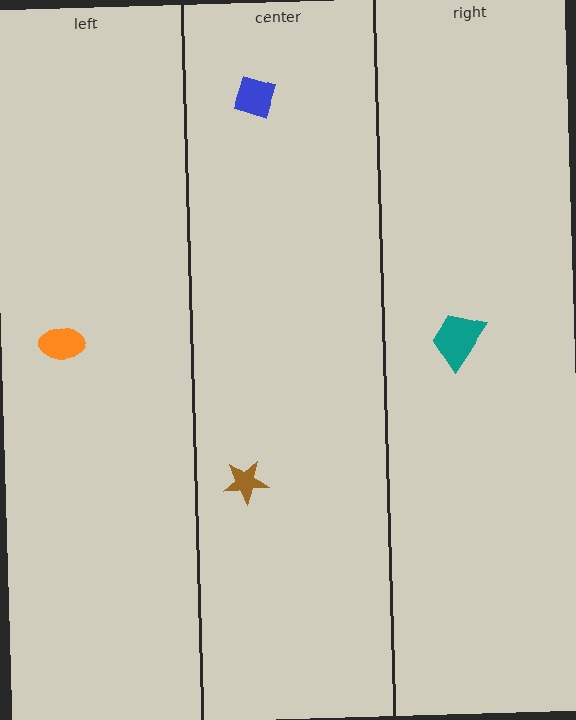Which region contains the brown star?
The center region.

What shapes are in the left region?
The orange ellipse.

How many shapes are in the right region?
1.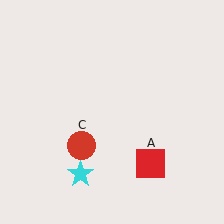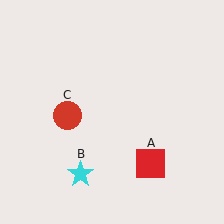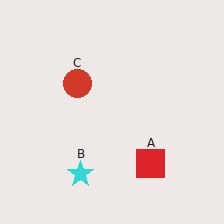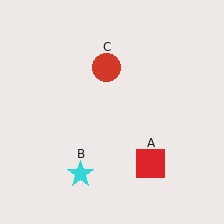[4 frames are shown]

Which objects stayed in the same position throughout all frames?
Red square (object A) and cyan star (object B) remained stationary.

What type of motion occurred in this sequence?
The red circle (object C) rotated clockwise around the center of the scene.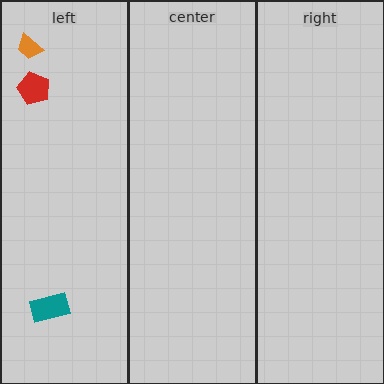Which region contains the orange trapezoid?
The left region.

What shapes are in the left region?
The teal rectangle, the red pentagon, the orange trapezoid.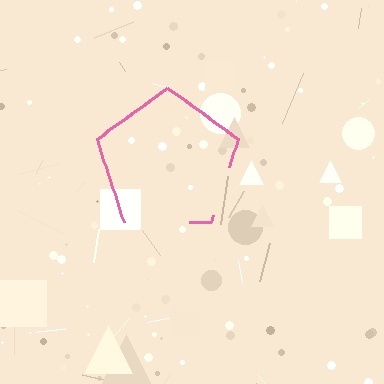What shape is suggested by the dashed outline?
The dashed outline suggests a pentagon.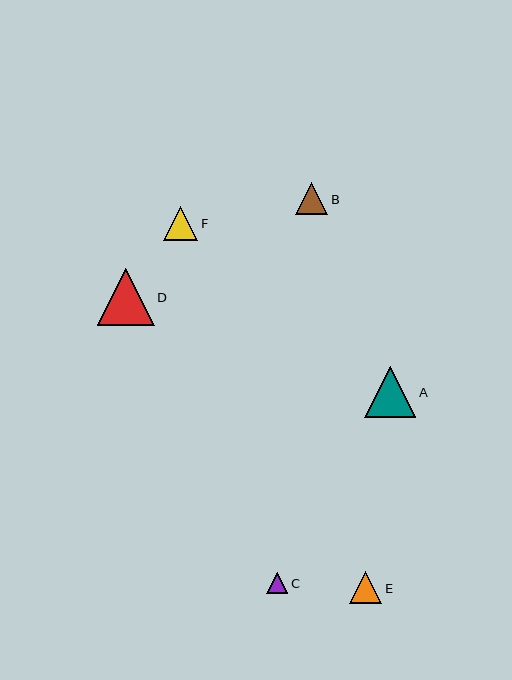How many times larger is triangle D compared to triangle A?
Triangle D is approximately 1.1 times the size of triangle A.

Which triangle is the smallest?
Triangle C is the smallest with a size of approximately 21 pixels.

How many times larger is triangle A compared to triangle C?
Triangle A is approximately 2.4 times the size of triangle C.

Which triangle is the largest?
Triangle D is the largest with a size of approximately 57 pixels.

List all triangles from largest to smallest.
From largest to smallest: D, A, F, E, B, C.